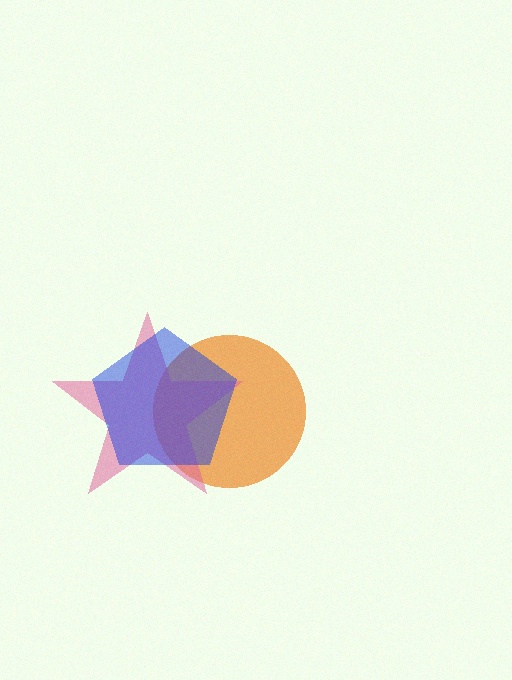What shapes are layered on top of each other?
The layered shapes are: an orange circle, a pink star, a blue pentagon.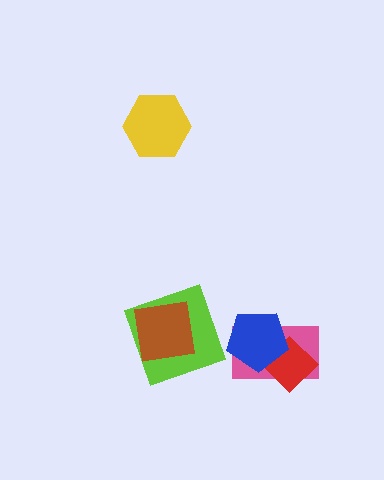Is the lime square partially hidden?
Yes, it is partially covered by another shape.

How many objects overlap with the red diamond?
2 objects overlap with the red diamond.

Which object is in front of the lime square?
The brown square is in front of the lime square.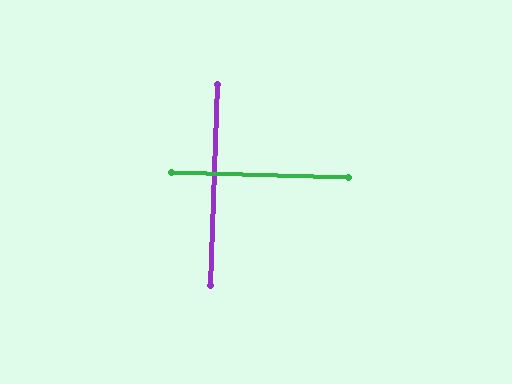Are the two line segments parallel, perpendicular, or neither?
Perpendicular — they meet at approximately 90°.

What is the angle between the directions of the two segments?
Approximately 90 degrees.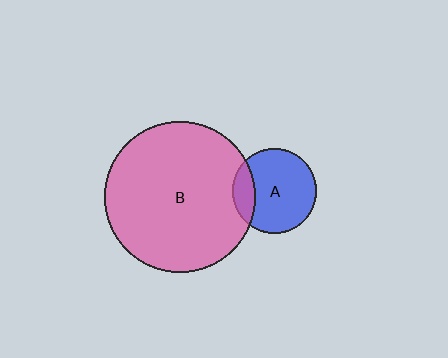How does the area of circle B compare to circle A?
Approximately 3.2 times.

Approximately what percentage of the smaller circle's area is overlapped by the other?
Approximately 20%.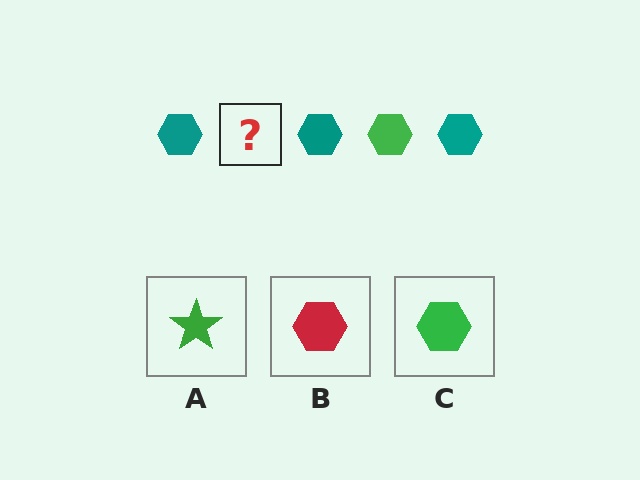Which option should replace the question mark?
Option C.